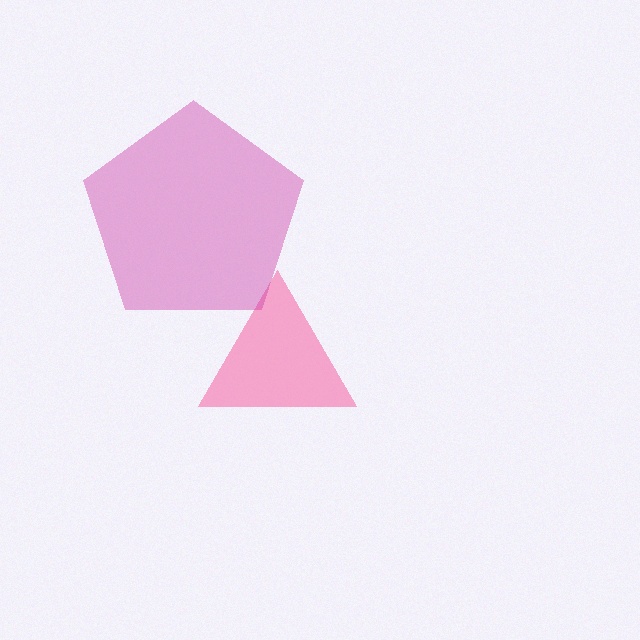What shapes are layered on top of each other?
The layered shapes are: a pink triangle, a magenta pentagon.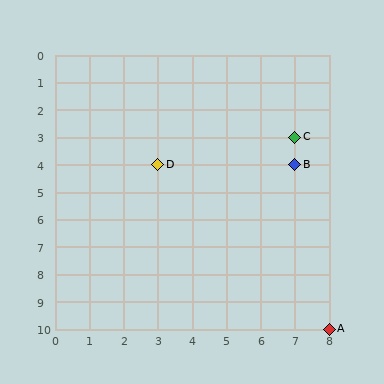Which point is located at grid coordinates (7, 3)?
Point C is at (7, 3).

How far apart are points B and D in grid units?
Points B and D are 4 columns apart.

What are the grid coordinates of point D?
Point D is at grid coordinates (3, 4).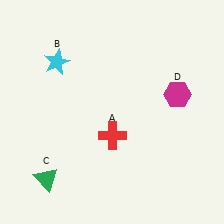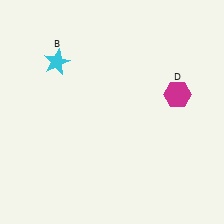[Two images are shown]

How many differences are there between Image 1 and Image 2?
There are 2 differences between the two images.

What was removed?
The green triangle (C), the red cross (A) were removed in Image 2.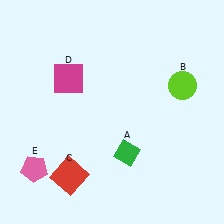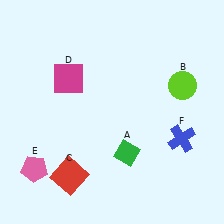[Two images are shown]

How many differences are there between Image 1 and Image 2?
There is 1 difference between the two images.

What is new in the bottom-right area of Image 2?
A blue cross (F) was added in the bottom-right area of Image 2.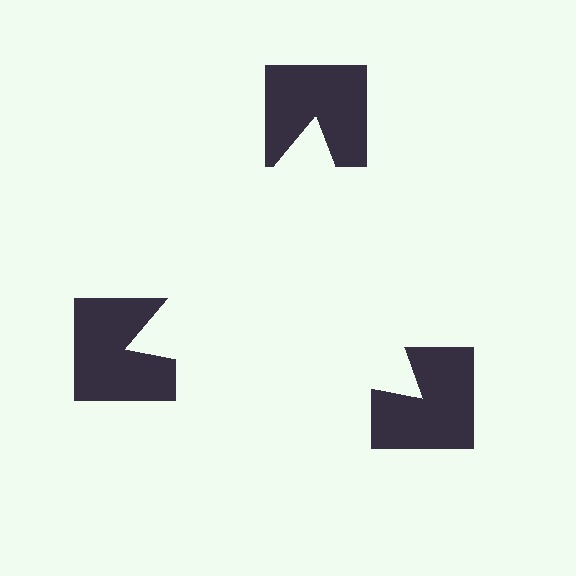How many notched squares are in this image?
There are 3 — one at each vertex of the illusory triangle.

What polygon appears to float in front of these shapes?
An illusory triangle — its edges are inferred from the aligned wedge cuts in the notched squares, not physically drawn.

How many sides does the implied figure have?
3 sides.